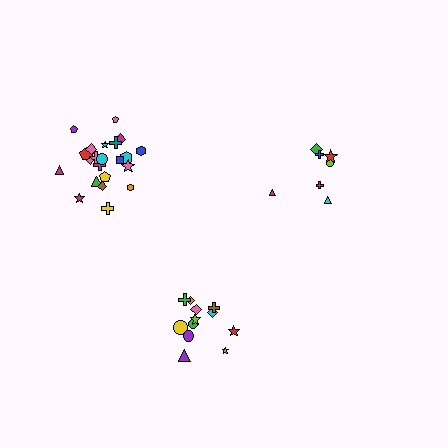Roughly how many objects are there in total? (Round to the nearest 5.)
Roughly 40 objects in total.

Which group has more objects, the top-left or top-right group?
The top-left group.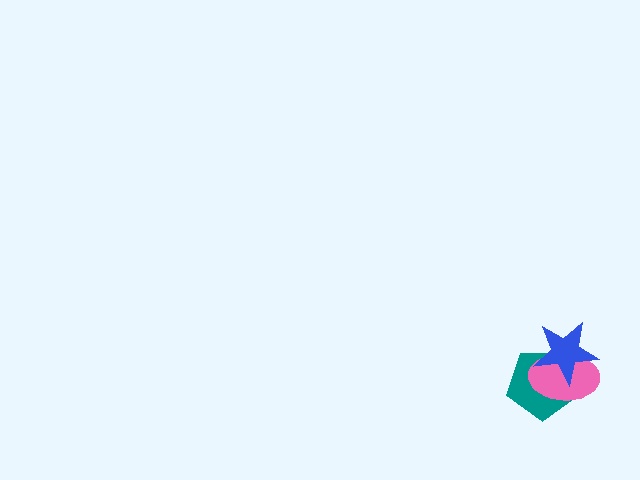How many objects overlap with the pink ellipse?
2 objects overlap with the pink ellipse.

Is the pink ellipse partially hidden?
Yes, it is partially covered by another shape.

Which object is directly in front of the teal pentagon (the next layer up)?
The pink ellipse is directly in front of the teal pentagon.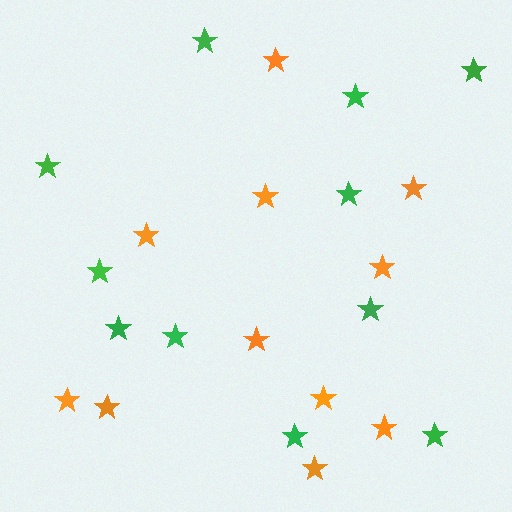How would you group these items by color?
There are 2 groups: one group of green stars (11) and one group of orange stars (11).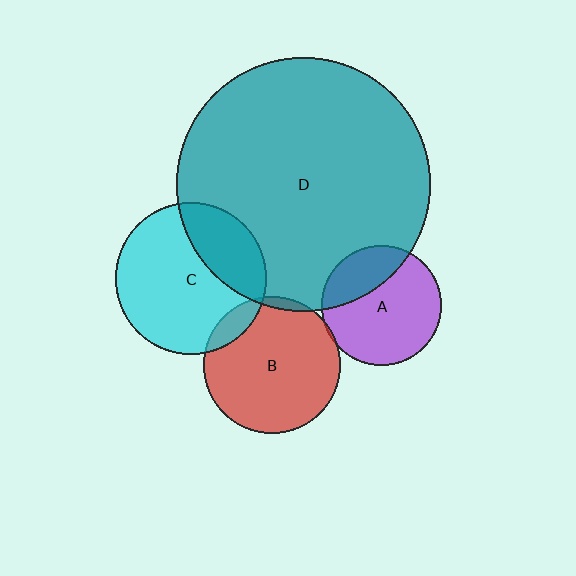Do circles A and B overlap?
Yes.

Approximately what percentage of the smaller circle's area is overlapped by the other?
Approximately 5%.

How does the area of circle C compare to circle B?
Approximately 1.2 times.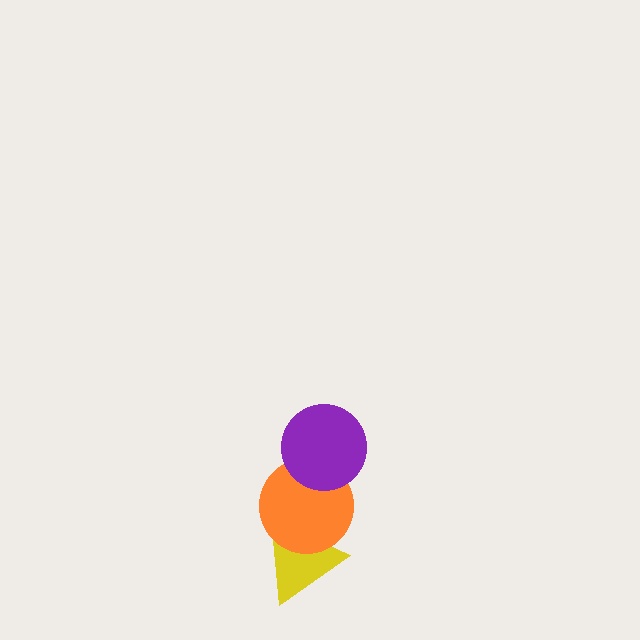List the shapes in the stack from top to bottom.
From top to bottom: the purple circle, the orange circle, the yellow triangle.